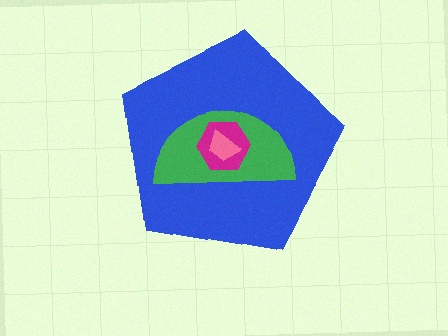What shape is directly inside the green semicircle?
The magenta hexagon.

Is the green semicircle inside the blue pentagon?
Yes.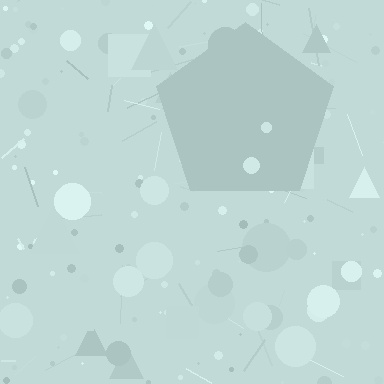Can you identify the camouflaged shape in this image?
The camouflaged shape is a pentagon.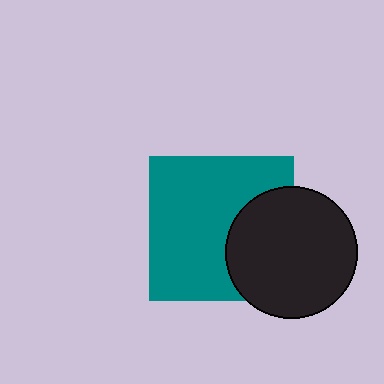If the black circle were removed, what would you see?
You would see the complete teal square.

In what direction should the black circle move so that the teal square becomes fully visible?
The black circle should move right. That is the shortest direction to clear the overlap and leave the teal square fully visible.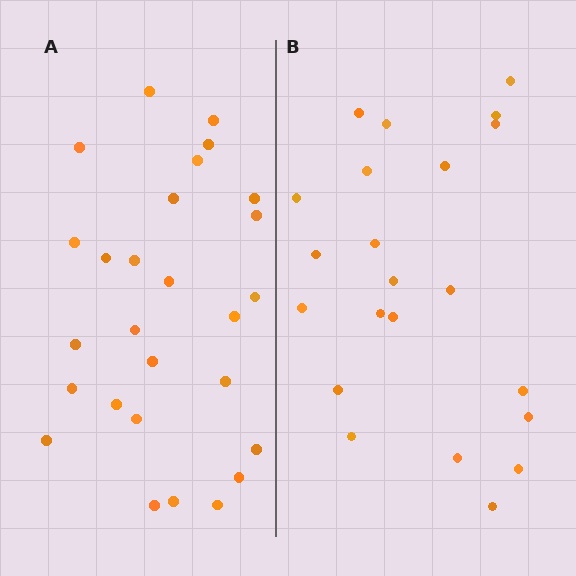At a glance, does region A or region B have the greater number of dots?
Region A (the left region) has more dots.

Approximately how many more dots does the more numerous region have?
Region A has about 5 more dots than region B.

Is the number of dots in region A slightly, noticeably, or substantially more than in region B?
Region A has only slightly more — the two regions are fairly close. The ratio is roughly 1.2 to 1.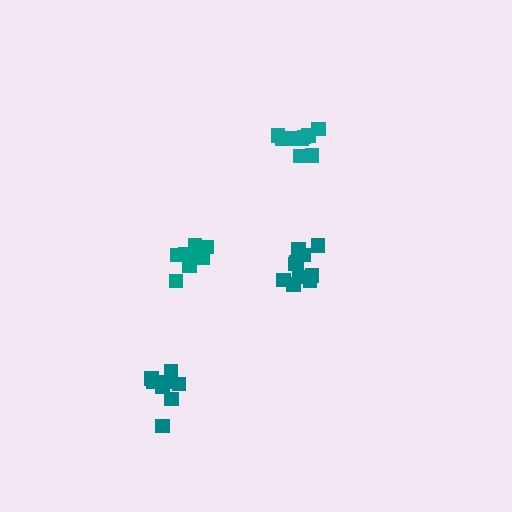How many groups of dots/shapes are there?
There are 4 groups.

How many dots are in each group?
Group 1: 9 dots, Group 2: 9 dots, Group 3: 8 dots, Group 4: 11 dots (37 total).